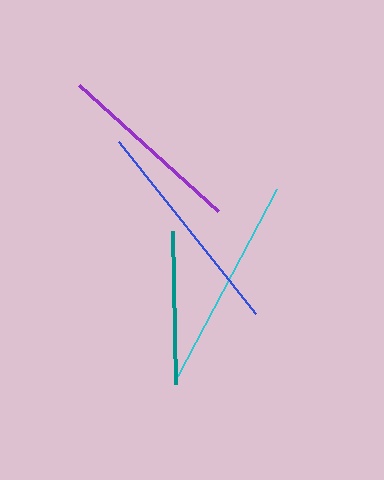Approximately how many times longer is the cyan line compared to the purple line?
The cyan line is approximately 1.1 times the length of the purple line.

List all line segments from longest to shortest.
From longest to shortest: blue, cyan, purple, teal.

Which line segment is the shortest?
The teal line is the shortest at approximately 154 pixels.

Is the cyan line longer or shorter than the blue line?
The blue line is longer than the cyan line.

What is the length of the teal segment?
The teal segment is approximately 154 pixels long.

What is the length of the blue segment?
The blue segment is approximately 219 pixels long.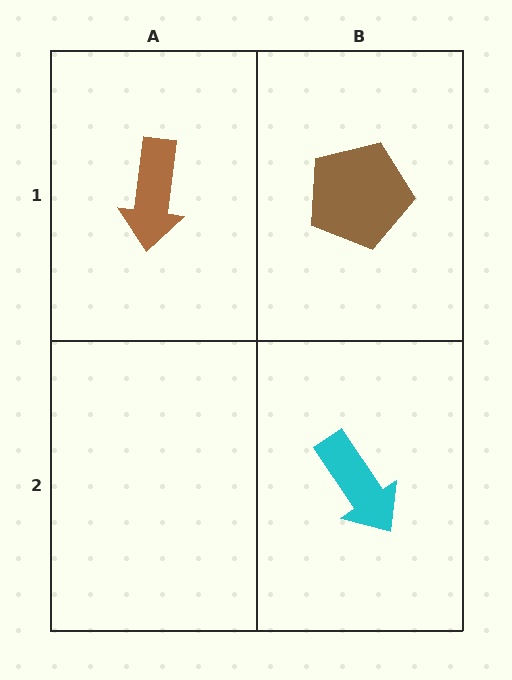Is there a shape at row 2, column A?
No, that cell is empty.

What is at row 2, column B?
A cyan arrow.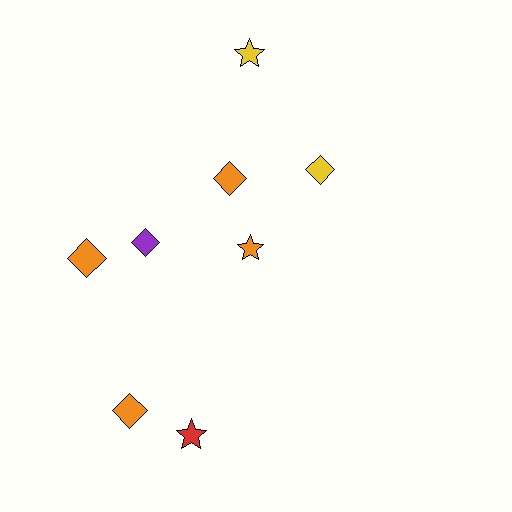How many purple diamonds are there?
There is 1 purple diamond.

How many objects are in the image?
There are 8 objects.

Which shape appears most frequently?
Diamond, with 5 objects.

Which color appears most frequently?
Orange, with 4 objects.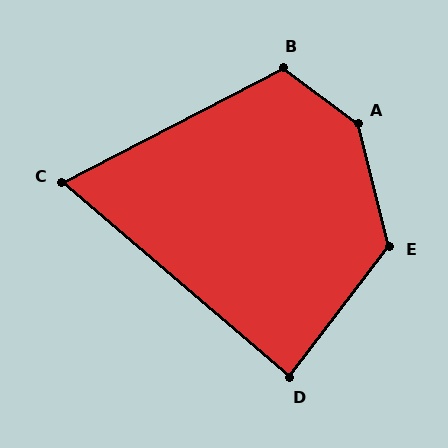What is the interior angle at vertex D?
Approximately 87 degrees (approximately right).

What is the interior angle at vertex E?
Approximately 128 degrees (obtuse).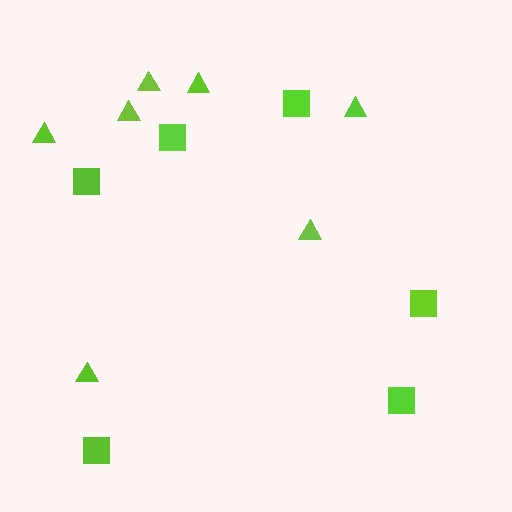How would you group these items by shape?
There are 2 groups: one group of squares (6) and one group of triangles (7).